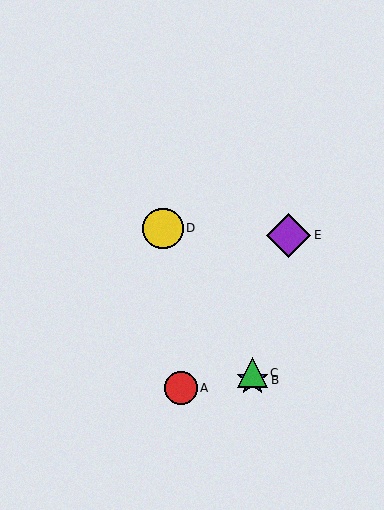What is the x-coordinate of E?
Object E is at x≈289.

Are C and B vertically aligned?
Yes, both are at x≈252.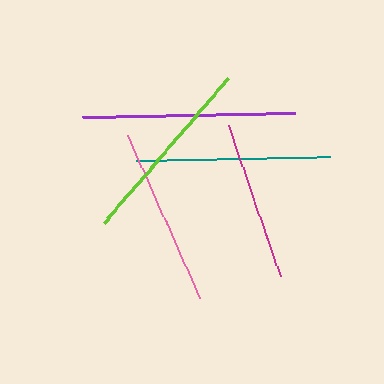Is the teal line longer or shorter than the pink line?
The teal line is longer than the pink line.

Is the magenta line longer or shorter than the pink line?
The pink line is longer than the magenta line.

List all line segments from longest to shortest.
From longest to shortest: purple, teal, lime, pink, magenta.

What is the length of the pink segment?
The pink segment is approximately 178 pixels long.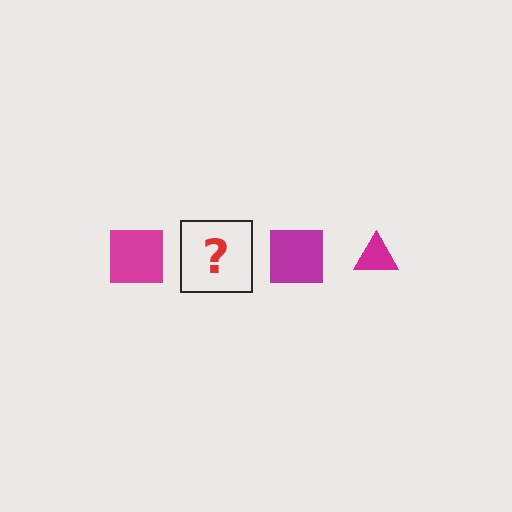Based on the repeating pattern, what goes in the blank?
The blank should be a magenta triangle.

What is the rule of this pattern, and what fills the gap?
The rule is that the pattern cycles through square, triangle shapes in magenta. The gap should be filled with a magenta triangle.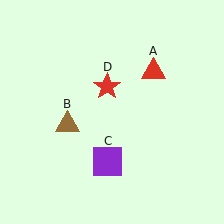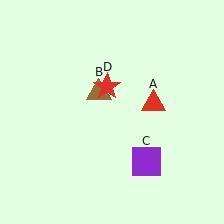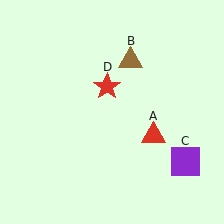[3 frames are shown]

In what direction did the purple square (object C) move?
The purple square (object C) moved right.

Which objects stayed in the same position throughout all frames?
Red star (object D) remained stationary.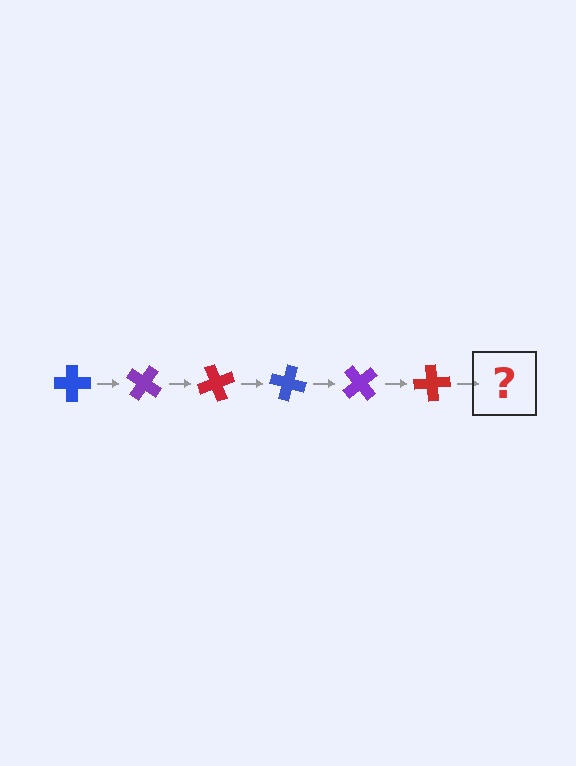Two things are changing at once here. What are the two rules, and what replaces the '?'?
The two rules are that it rotates 35 degrees each step and the color cycles through blue, purple, and red. The '?' should be a blue cross, rotated 210 degrees from the start.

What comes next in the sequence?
The next element should be a blue cross, rotated 210 degrees from the start.